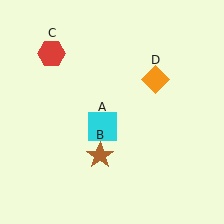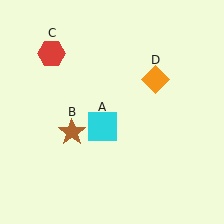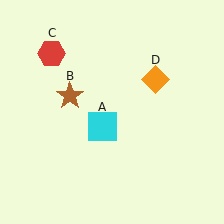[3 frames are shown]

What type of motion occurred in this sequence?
The brown star (object B) rotated clockwise around the center of the scene.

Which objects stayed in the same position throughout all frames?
Cyan square (object A) and red hexagon (object C) and orange diamond (object D) remained stationary.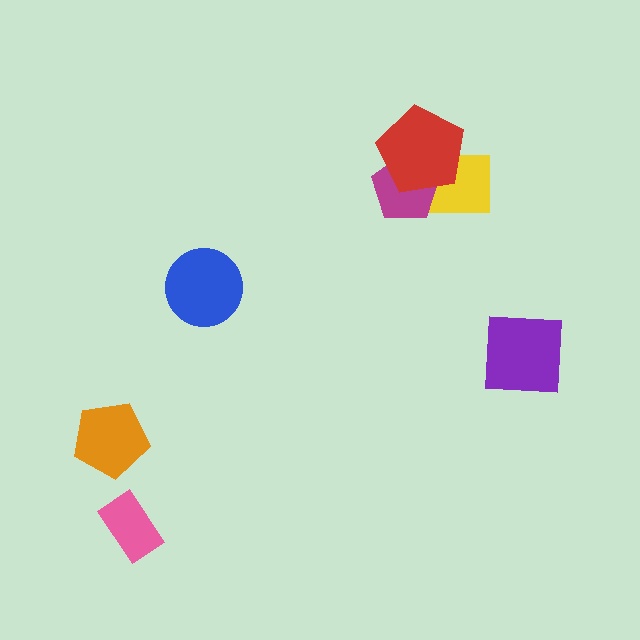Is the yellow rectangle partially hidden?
Yes, it is partially covered by another shape.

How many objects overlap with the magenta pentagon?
2 objects overlap with the magenta pentagon.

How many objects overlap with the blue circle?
0 objects overlap with the blue circle.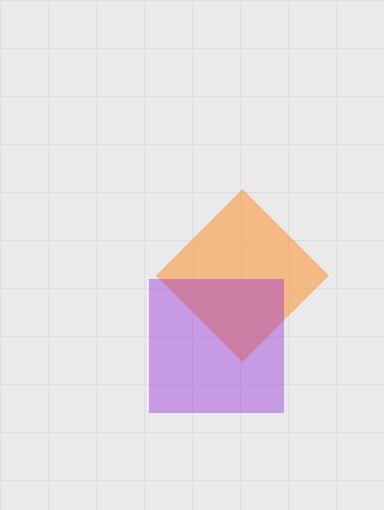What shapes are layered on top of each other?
The layered shapes are: an orange diamond, a purple square.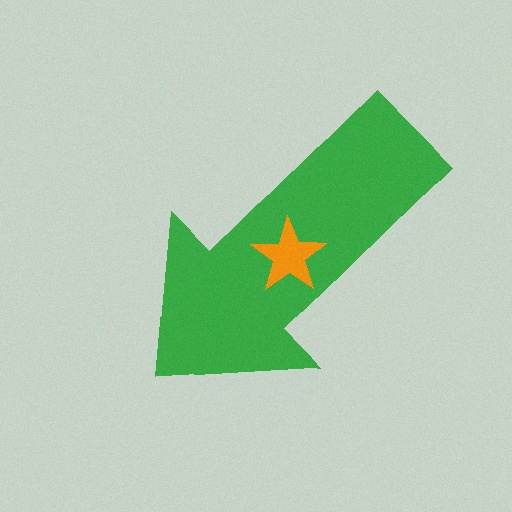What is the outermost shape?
The green arrow.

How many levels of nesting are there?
2.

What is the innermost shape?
The orange star.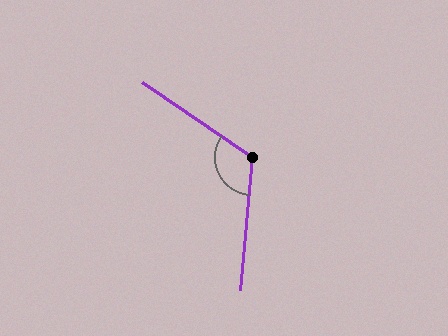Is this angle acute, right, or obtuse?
It is obtuse.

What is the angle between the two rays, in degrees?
Approximately 119 degrees.